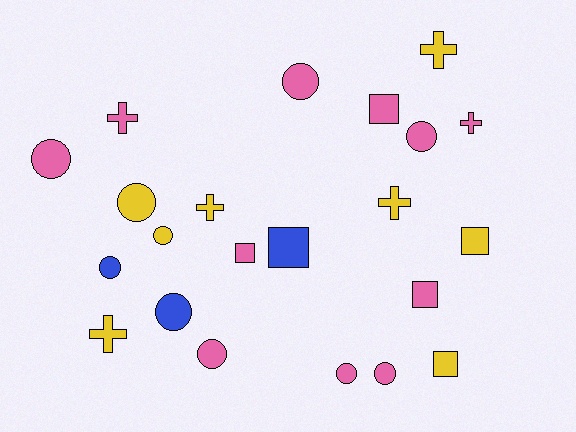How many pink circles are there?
There are 6 pink circles.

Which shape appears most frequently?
Circle, with 10 objects.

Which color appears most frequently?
Pink, with 11 objects.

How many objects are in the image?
There are 22 objects.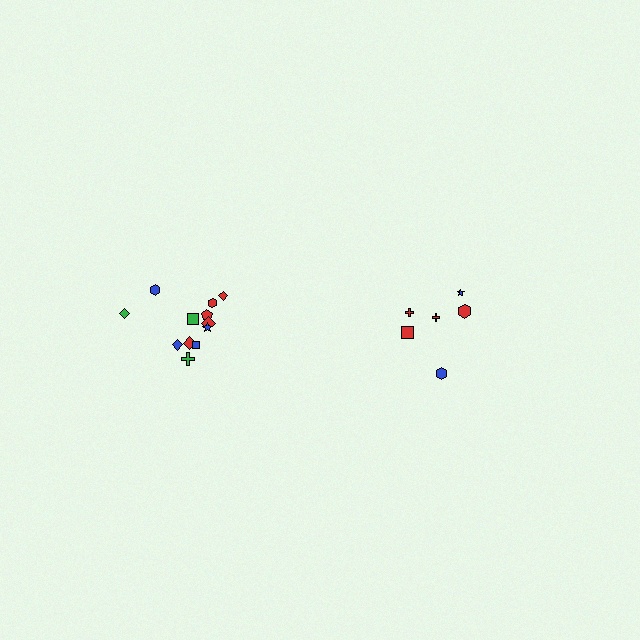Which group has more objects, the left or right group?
The left group.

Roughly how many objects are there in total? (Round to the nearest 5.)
Roughly 20 objects in total.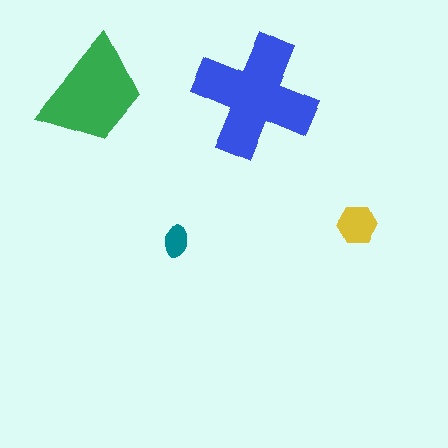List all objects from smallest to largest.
The teal ellipse, the yellow hexagon, the green trapezoid, the blue cross.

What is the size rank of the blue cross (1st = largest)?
1st.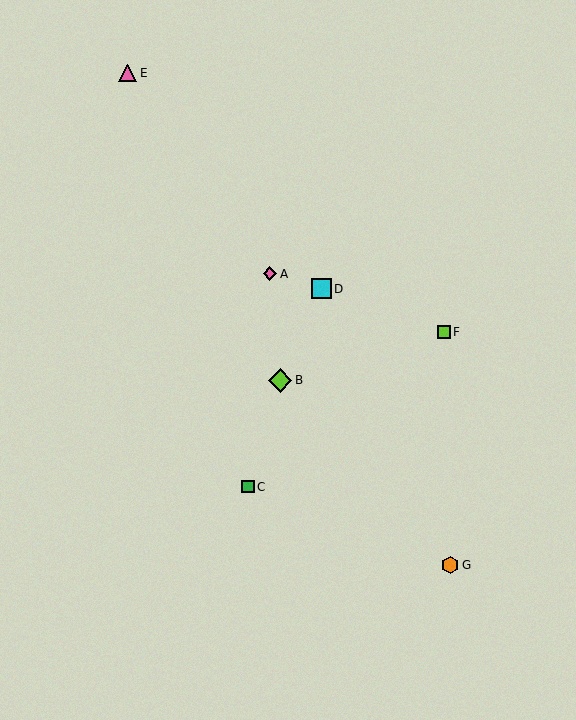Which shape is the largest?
The lime diamond (labeled B) is the largest.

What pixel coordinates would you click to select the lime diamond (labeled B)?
Click at (280, 380) to select the lime diamond B.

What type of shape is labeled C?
Shape C is a green square.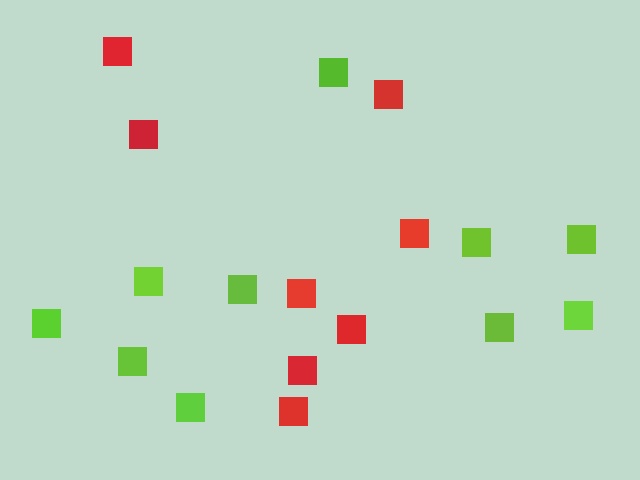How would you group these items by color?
There are 2 groups: one group of red squares (8) and one group of lime squares (10).